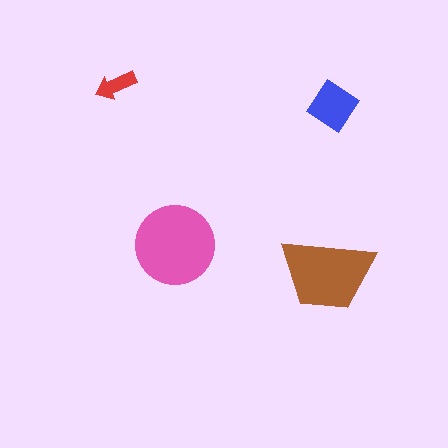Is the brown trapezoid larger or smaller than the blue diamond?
Larger.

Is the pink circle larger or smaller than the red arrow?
Larger.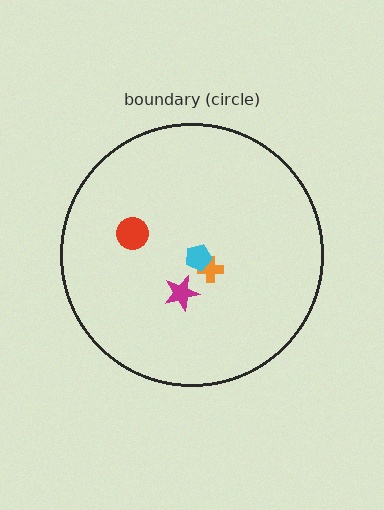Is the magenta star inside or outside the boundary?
Inside.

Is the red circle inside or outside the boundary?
Inside.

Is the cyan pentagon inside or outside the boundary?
Inside.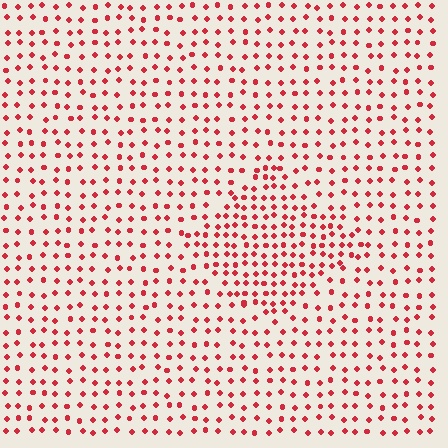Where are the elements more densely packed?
The elements are more densely packed inside the diamond boundary.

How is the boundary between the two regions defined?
The boundary is defined by a change in element density (approximately 1.7x ratio). All elements are the same color, size, and shape.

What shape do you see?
I see a diamond.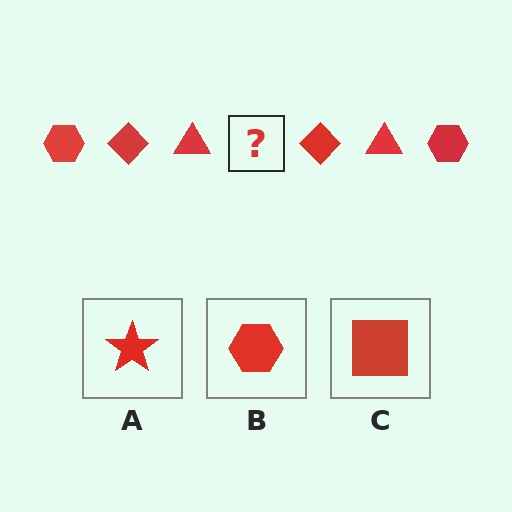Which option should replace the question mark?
Option B.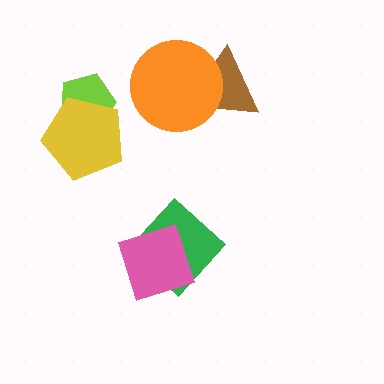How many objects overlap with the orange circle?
1 object overlaps with the orange circle.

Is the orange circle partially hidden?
No, no other shape covers it.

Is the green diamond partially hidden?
Yes, it is partially covered by another shape.